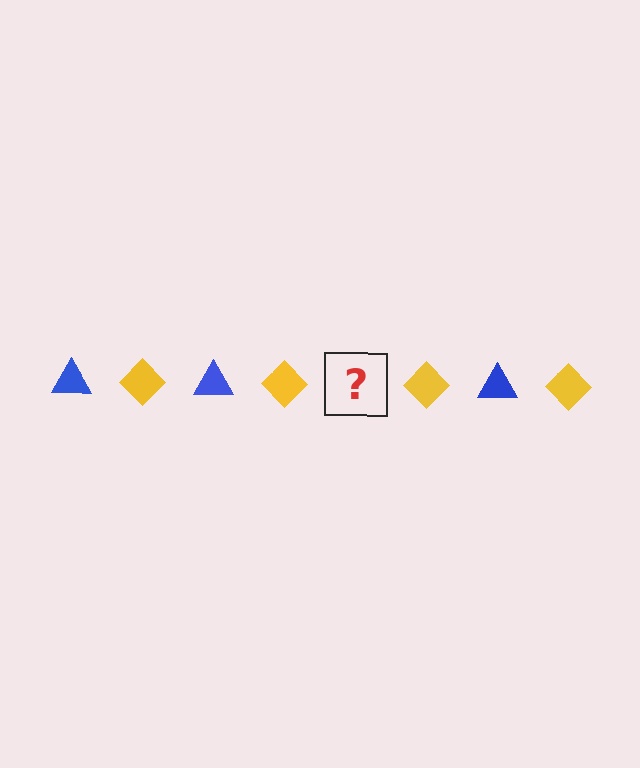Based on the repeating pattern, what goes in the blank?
The blank should be a blue triangle.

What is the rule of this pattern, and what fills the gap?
The rule is that the pattern alternates between blue triangle and yellow diamond. The gap should be filled with a blue triangle.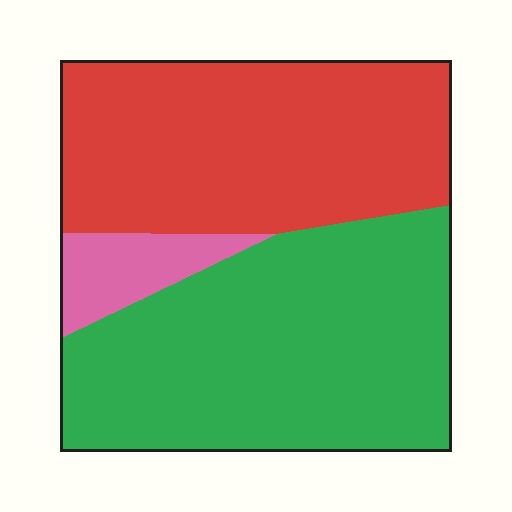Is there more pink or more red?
Red.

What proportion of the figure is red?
Red takes up about two fifths (2/5) of the figure.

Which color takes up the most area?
Green, at roughly 50%.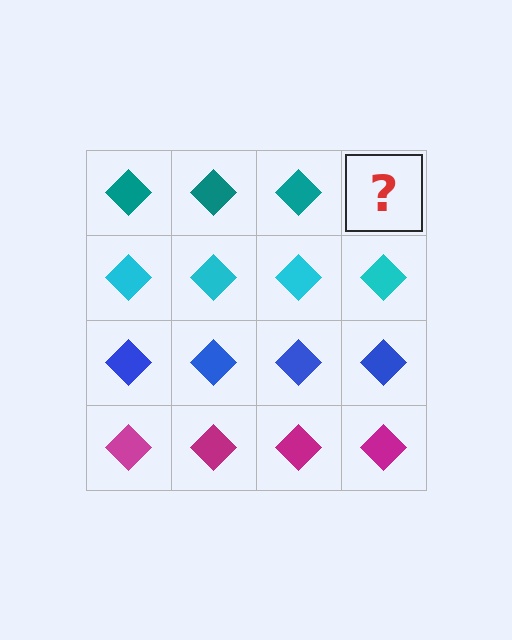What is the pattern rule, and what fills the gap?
The rule is that each row has a consistent color. The gap should be filled with a teal diamond.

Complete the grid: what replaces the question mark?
The question mark should be replaced with a teal diamond.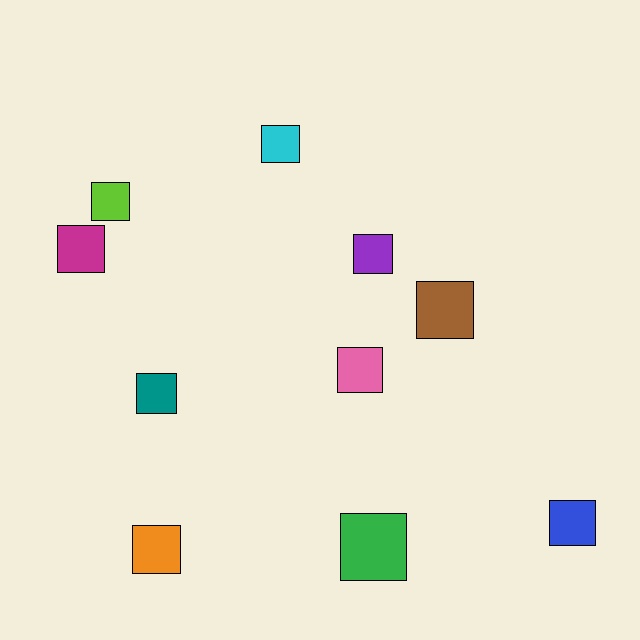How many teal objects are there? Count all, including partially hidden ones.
There is 1 teal object.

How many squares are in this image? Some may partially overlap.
There are 10 squares.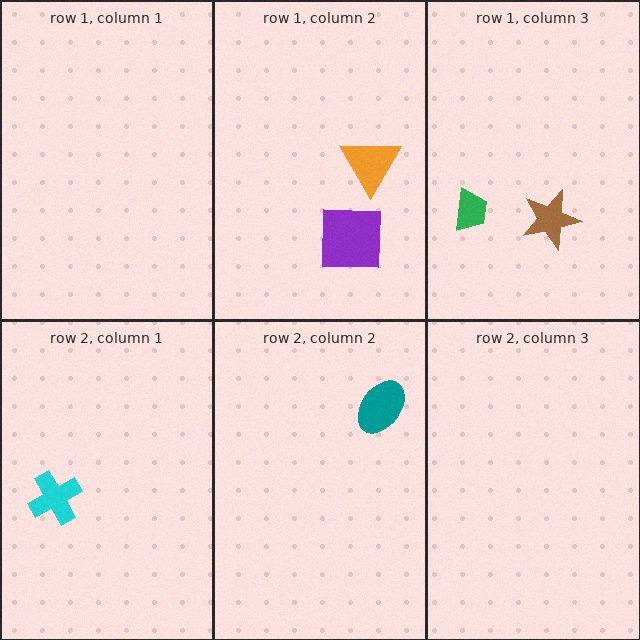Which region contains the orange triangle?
The row 1, column 2 region.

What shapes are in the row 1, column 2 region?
The orange triangle, the purple square.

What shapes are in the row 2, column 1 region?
The cyan cross.